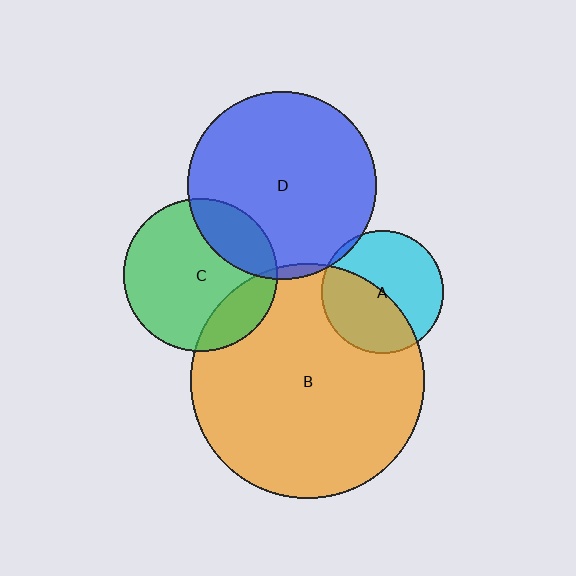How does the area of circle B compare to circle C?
Approximately 2.3 times.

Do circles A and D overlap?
Yes.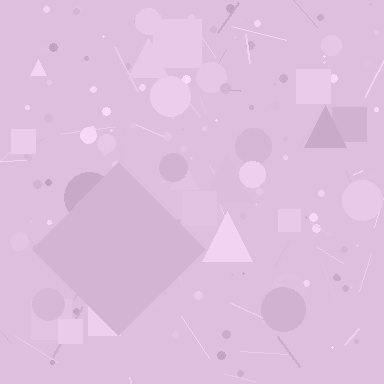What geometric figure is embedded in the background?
A diamond is embedded in the background.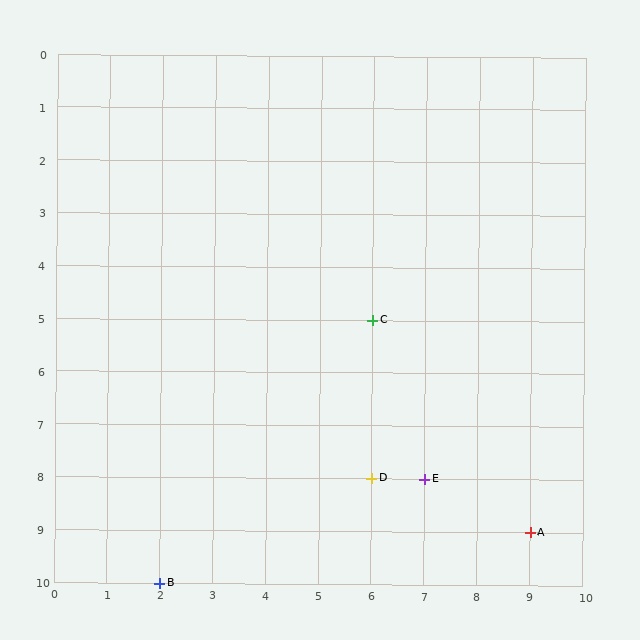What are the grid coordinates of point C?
Point C is at grid coordinates (6, 5).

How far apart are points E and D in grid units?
Points E and D are 1 column apart.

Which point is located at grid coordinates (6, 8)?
Point D is at (6, 8).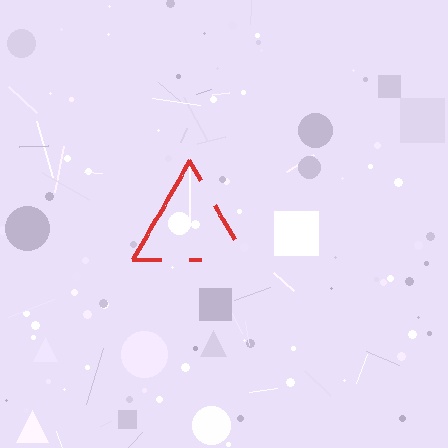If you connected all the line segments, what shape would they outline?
They would outline a triangle.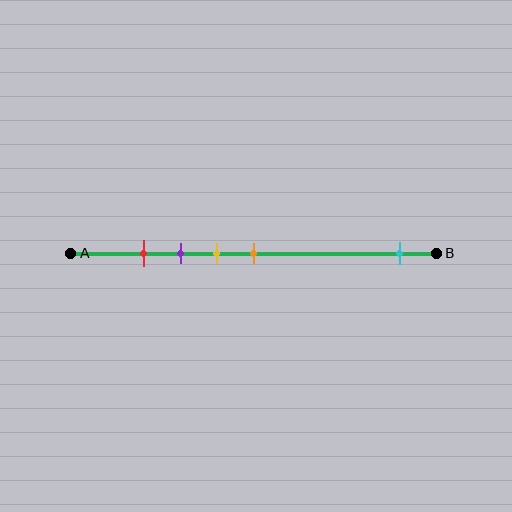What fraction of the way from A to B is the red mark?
The red mark is approximately 20% (0.2) of the way from A to B.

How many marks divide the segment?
There are 5 marks dividing the segment.